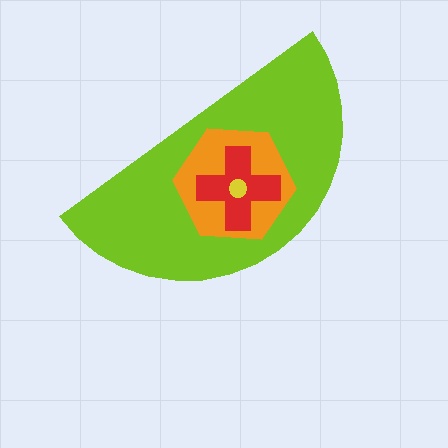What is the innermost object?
The yellow circle.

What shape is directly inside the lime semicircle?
The orange hexagon.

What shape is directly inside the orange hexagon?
The red cross.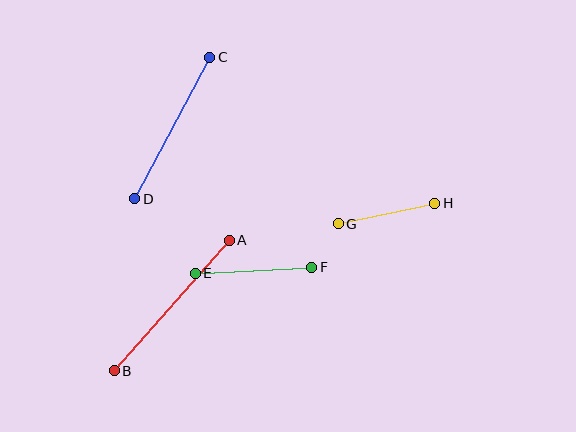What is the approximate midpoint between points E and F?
The midpoint is at approximately (253, 270) pixels.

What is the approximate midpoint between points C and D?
The midpoint is at approximately (172, 128) pixels.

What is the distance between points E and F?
The distance is approximately 117 pixels.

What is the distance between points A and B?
The distance is approximately 174 pixels.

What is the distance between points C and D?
The distance is approximately 161 pixels.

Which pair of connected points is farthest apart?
Points A and B are farthest apart.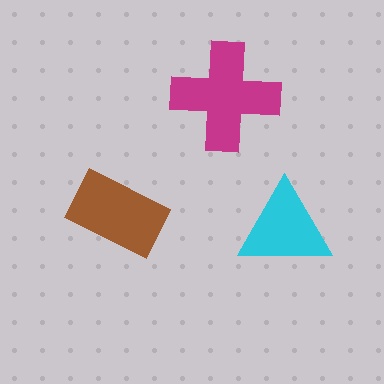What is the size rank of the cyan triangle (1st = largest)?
3rd.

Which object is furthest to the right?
The cyan triangle is rightmost.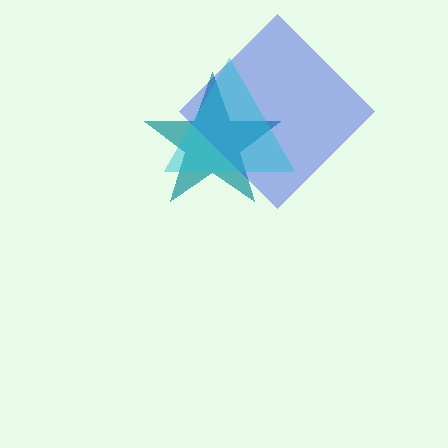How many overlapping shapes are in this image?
There are 3 overlapping shapes in the image.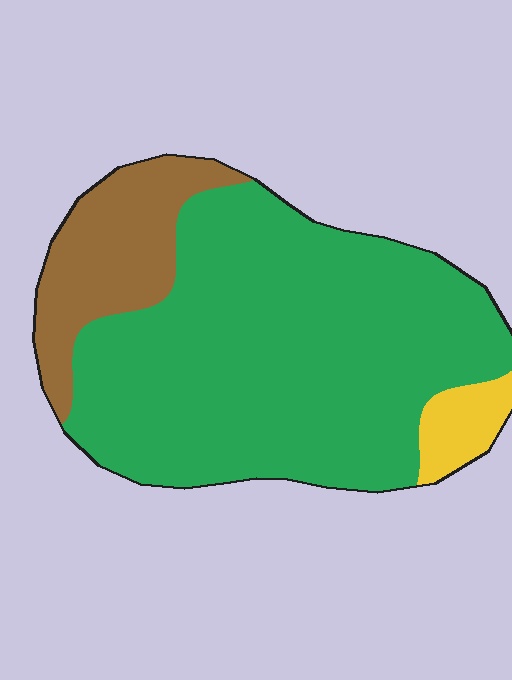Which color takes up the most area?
Green, at roughly 75%.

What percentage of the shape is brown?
Brown takes up about one fifth (1/5) of the shape.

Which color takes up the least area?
Yellow, at roughly 5%.